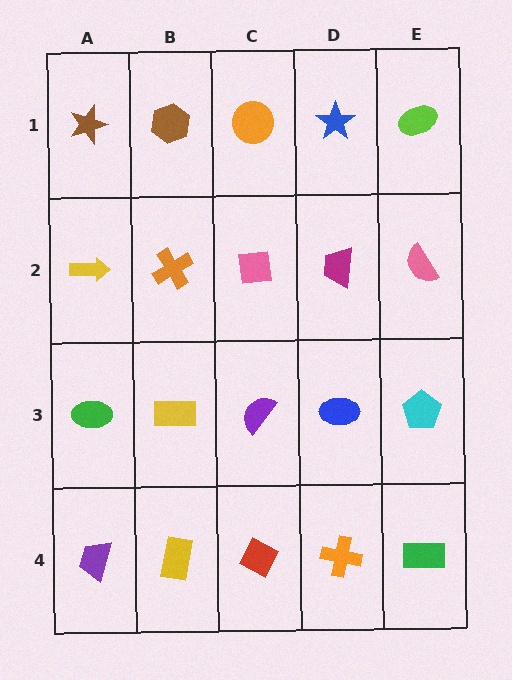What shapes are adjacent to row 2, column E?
A lime ellipse (row 1, column E), a cyan pentagon (row 3, column E), a magenta trapezoid (row 2, column D).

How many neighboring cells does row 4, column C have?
3.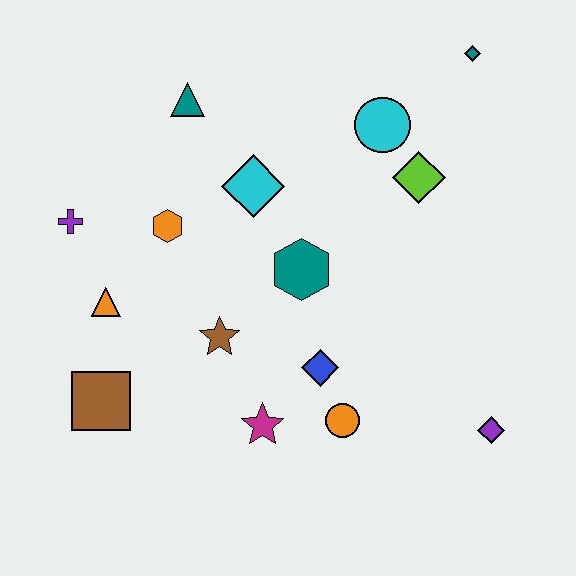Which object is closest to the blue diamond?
The orange circle is closest to the blue diamond.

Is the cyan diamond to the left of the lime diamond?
Yes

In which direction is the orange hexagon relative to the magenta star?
The orange hexagon is above the magenta star.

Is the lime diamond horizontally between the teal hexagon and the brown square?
No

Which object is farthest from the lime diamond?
The brown square is farthest from the lime diamond.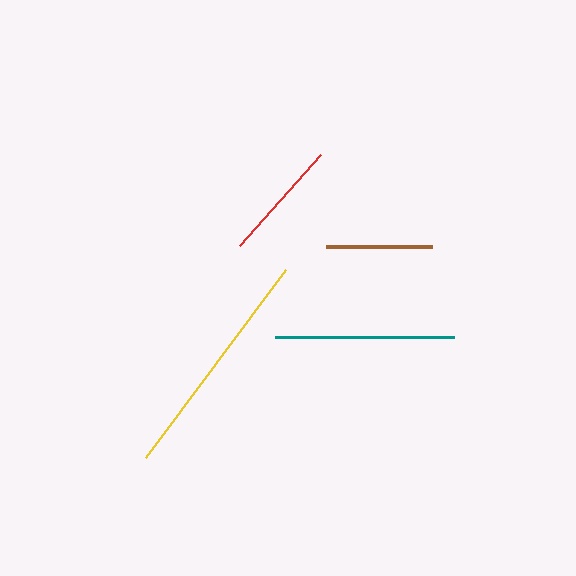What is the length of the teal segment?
The teal segment is approximately 179 pixels long.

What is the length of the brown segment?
The brown segment is approximately 106 pixels long.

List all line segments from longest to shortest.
From longest to shortest: yellow, teal, red, brown.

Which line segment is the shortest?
The brown line is the shortest at approximately 106 pixels.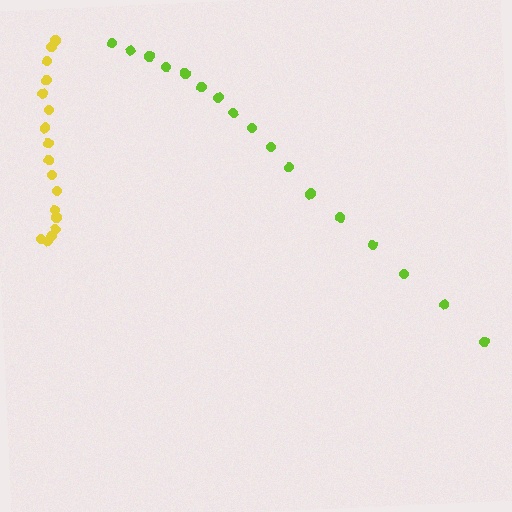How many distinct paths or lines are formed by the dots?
There are 2 distinct paths.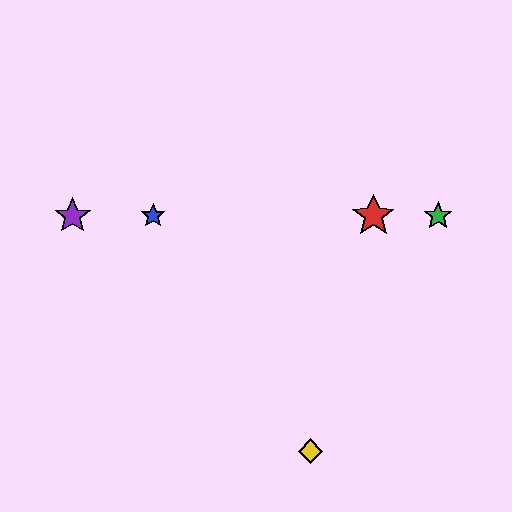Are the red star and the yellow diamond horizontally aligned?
No, the red star is at y≈216 and the yellow diamond is at y≈451.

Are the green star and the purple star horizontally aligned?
Yes, both are at y≈216.